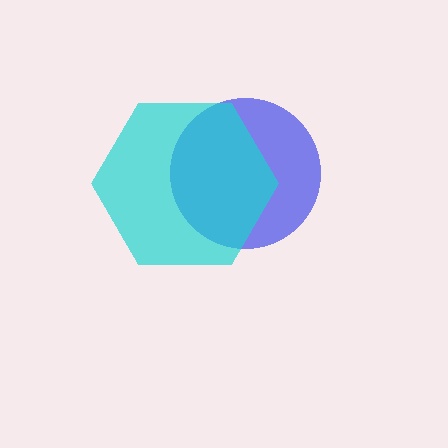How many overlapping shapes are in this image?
There are 2 overlapping shapes in the image.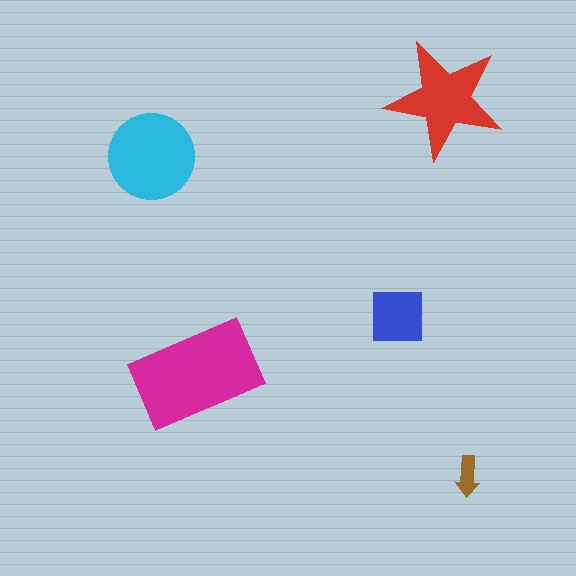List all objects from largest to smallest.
The magenta rectangle, the cyan circle, the red star, the blue square, the brown arrow.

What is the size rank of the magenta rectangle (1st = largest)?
1st.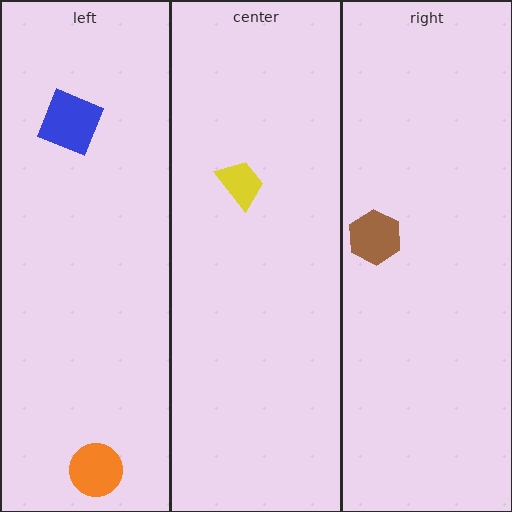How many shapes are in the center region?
1.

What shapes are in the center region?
The yellow trapezoid.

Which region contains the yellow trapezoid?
The center region.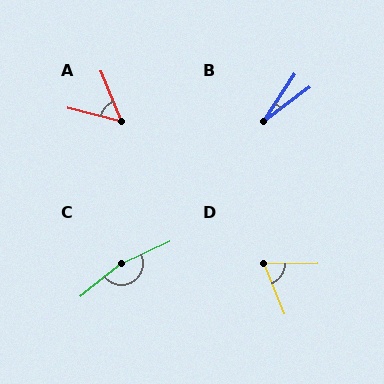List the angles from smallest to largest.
B (20°), A (54°), D (69°), C (166°).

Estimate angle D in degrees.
Approximately 69 degrees.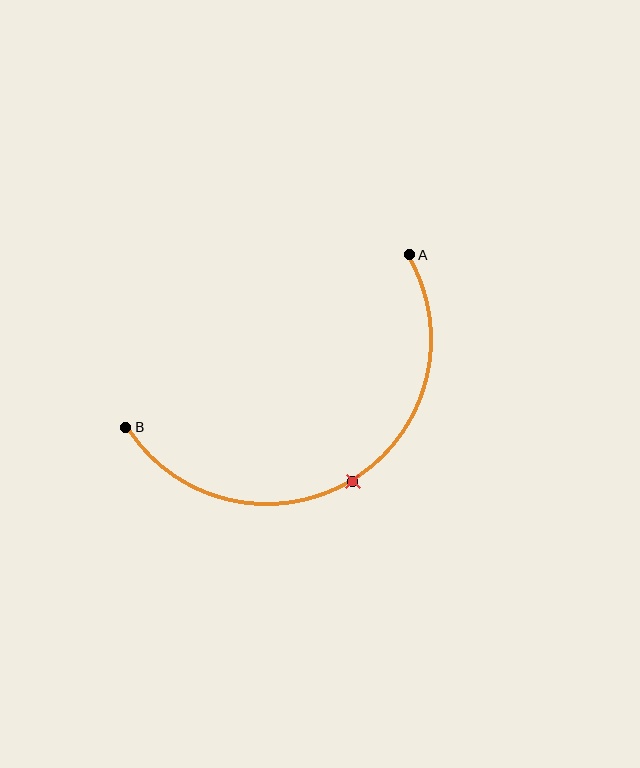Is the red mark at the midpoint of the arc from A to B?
Yes. The red mark lies on the arc at equal arc-length from both A and B — it is the arc midpoint.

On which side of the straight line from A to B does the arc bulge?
The arc bulges below the straight line connecting A and B.